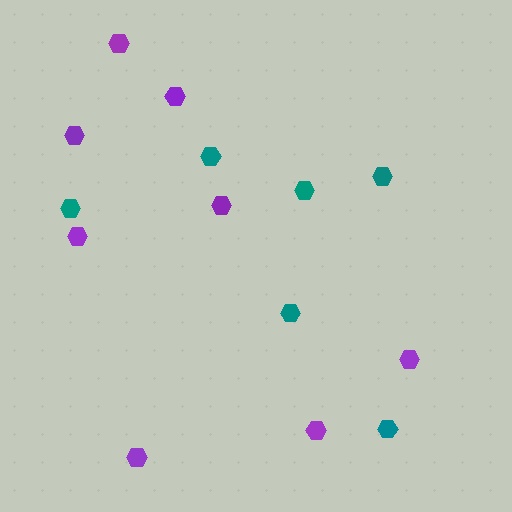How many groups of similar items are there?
There are 2 groups: one group of teal hexagons (6) and one group of purple hexagons (8).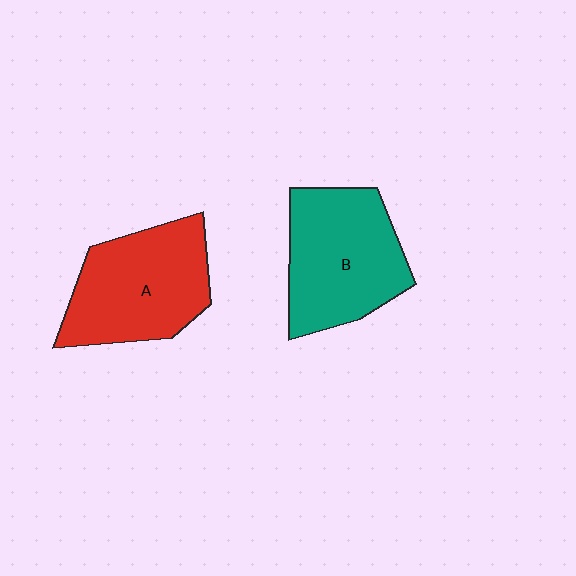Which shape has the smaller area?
Shape A (red).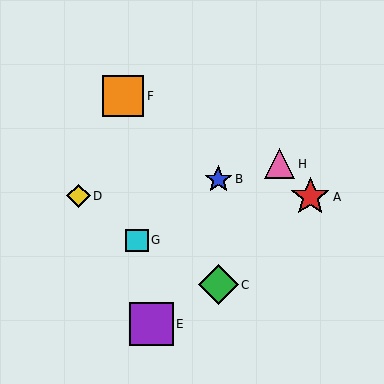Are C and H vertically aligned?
No, C is at x≈218 and H is at x≈280.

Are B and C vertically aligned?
Yes, both are at x≈218.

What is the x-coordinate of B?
Object B is at x≈218.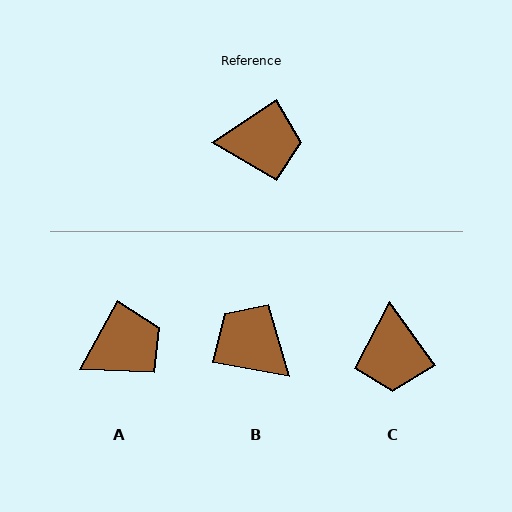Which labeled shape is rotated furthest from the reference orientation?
B, about 136 degrees away.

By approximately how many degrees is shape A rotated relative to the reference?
Approximately 27 degrees counter-clockwise.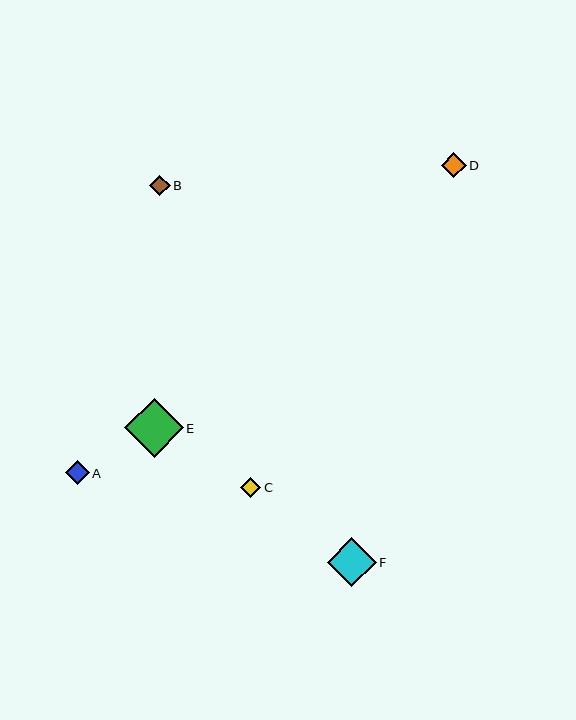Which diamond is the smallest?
Diamond C is the smallest with a size of approximately 20 pixels.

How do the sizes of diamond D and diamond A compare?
Diamond D and diamond A are approximately the same size.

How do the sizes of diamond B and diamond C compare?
Diamond B and diamond C are approximately the same size.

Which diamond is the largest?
Diamond E is the largest with a size of approximately 58 pixels.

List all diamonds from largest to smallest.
From largest to smallest: E, F, D, A, B, C.